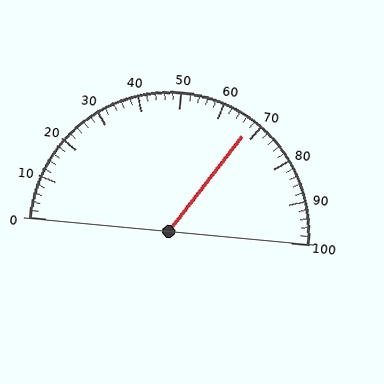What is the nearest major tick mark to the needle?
The nearest major tick mark is 70.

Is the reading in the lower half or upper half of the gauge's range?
The reading is in the upper half of the range (0 to 100).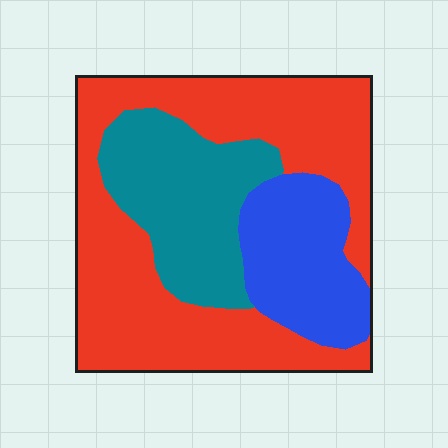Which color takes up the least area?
Blue, at roughly 20%.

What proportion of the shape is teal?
Teal takes up about one quarter (1/4) of the shape.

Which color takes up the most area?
Red, at roughly 55%.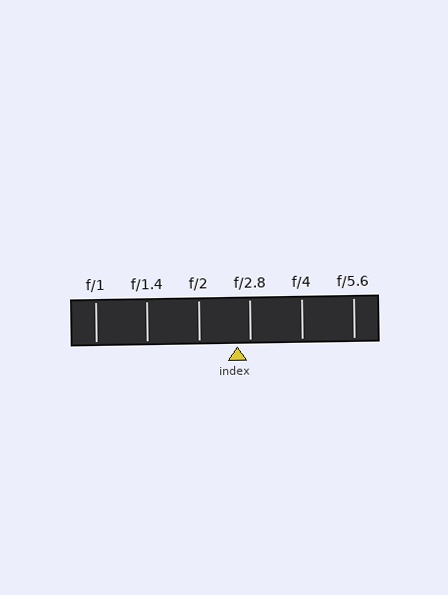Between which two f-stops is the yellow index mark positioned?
The index mark is between f/2 and f/2.8.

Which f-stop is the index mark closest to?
The index mark is closest to f/2.8.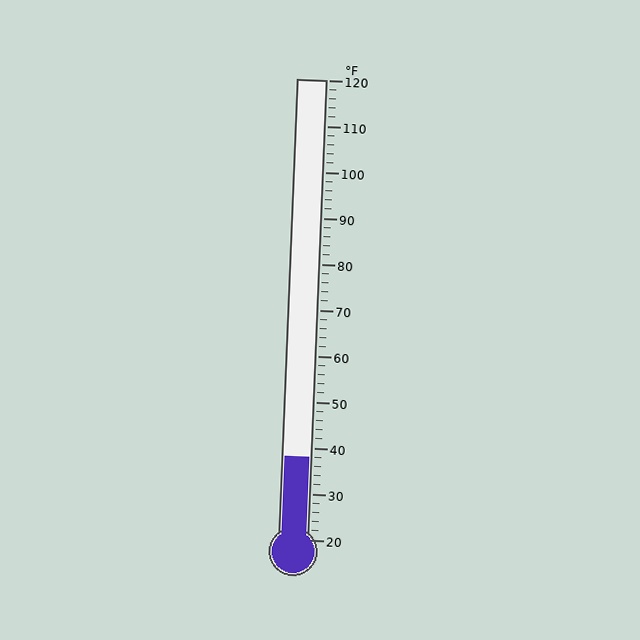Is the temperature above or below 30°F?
The temperature is above 30°F.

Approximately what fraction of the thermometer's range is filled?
The thermometer is filled to approximately 20% of its range.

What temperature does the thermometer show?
The thermometer shows approximately 38°F.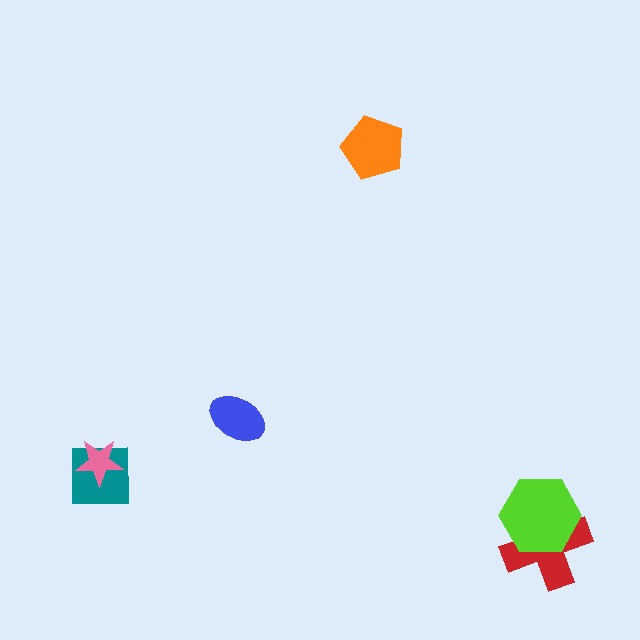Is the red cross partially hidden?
Yes, it is partially covered by another shape.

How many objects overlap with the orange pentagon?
0 objects overlap with the orange pentagon.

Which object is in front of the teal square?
The pink star is in front of the teal square.